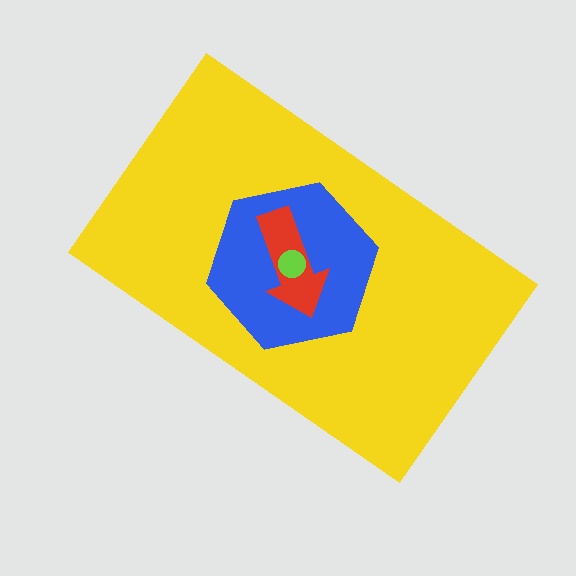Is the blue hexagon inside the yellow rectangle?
Yes.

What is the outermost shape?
The yellow rectangle.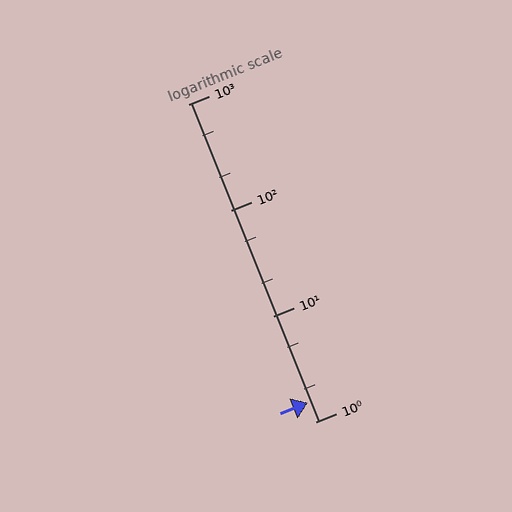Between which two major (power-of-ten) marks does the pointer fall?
The pointer is between 1 and 10.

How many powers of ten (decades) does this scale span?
The scale spans 3 decades, from 1 to 1000.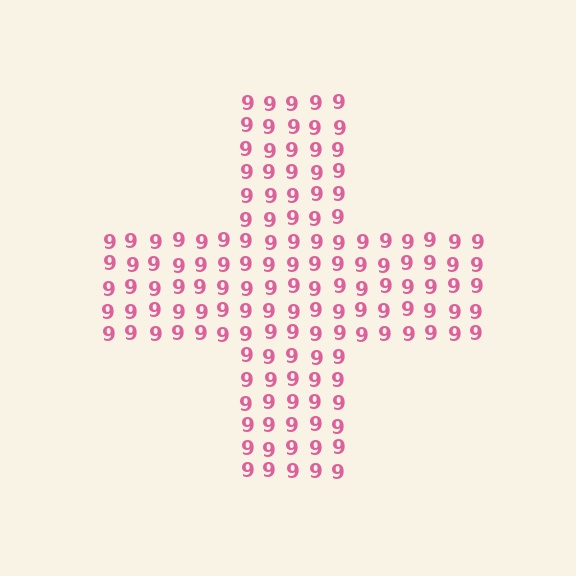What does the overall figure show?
The overall figure shows a cross.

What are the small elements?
The small elements are digit 9's.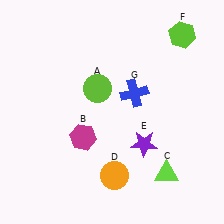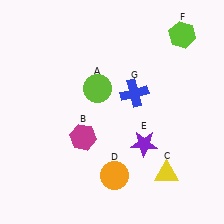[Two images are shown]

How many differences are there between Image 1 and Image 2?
There is 1 difference between the two images.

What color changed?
The triangle (C) changed from lime in Image 1 to yellow in Image 2.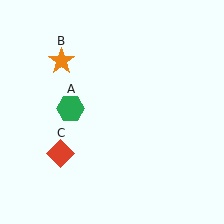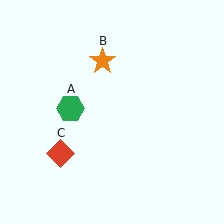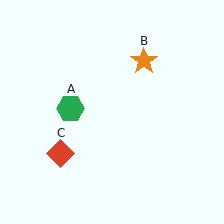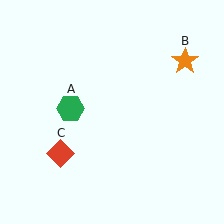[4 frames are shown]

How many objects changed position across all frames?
1 object changed position: orange star (object B).